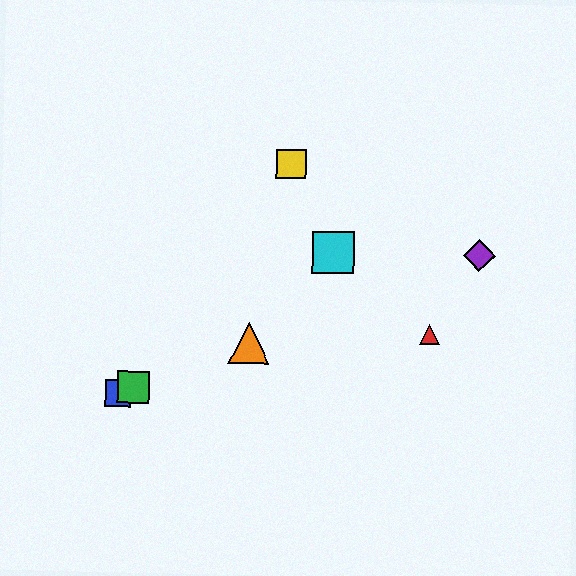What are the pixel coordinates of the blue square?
The blue square is at (118, 393).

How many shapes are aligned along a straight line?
4 shapes (the blue square, the green square, the purple diamond, the orange triangle) are aligned along a straight line.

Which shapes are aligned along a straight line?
The blue square, the green square, the purple diamond, the orange triangle are aligned along a straight line.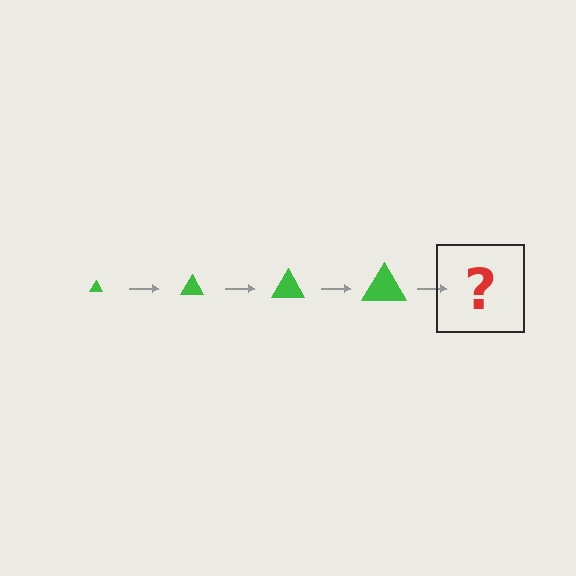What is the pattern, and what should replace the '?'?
The pattern is that the triangle gets progressively larger each step. The '?' should be a green triangle, larger than the previous one.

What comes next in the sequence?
The next element should be a green triangle, larger than the previous one.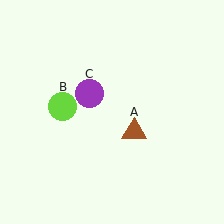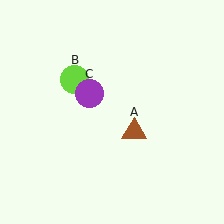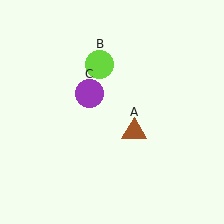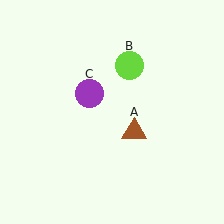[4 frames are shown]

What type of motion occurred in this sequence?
The lime circle (object B) rotated clockwise around the center of the scene.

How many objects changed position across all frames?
1 object changed position: lime circle (object B).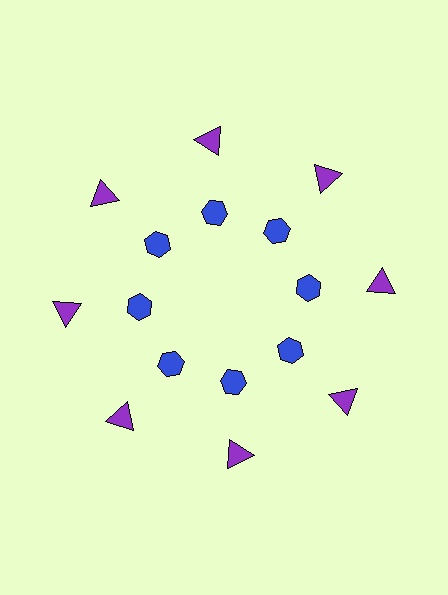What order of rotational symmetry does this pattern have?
This pattern has 8-fold rotational symmetry.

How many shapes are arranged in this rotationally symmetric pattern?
There are 16 shapes, arranged in 8 groups of 2.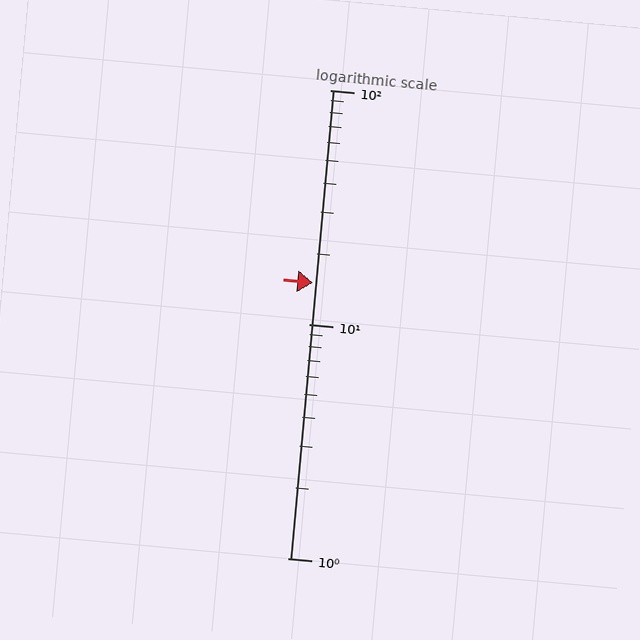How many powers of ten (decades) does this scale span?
The scale spans 2 decades, from 1 to 100.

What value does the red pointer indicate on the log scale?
The pointer indicates approximately 15.